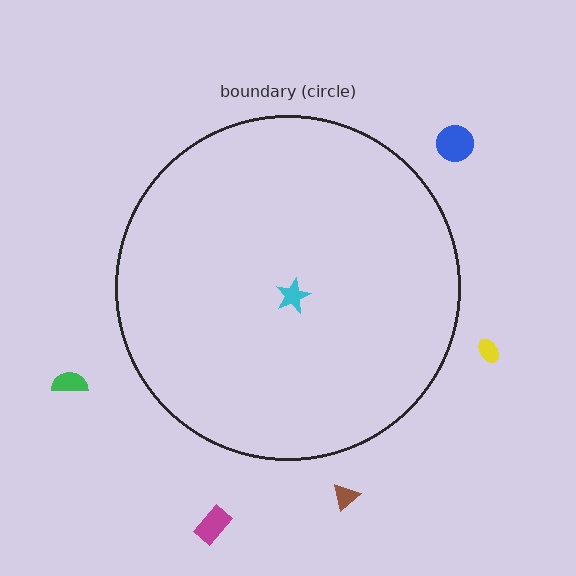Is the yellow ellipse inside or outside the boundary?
Outside.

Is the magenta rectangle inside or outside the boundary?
Outside.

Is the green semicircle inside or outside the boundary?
Outside.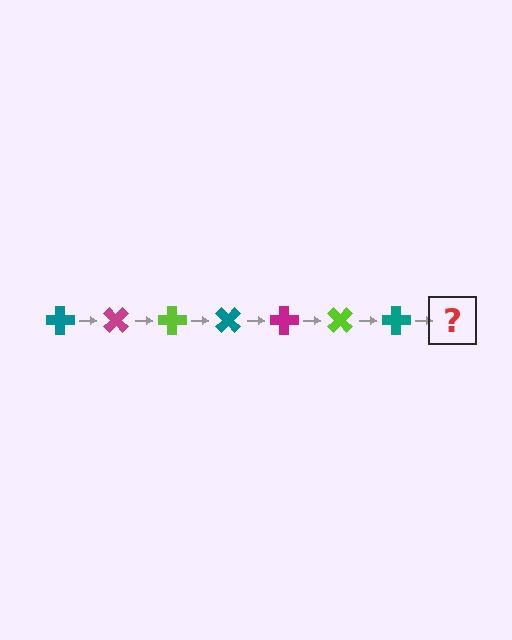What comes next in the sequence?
The next element should be a magenta cross, rotated 315 degrees from the start.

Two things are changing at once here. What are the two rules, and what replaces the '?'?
The two rules are that it rotates 45 degrees each step and the color cycles through teal, magenta, and lime. The '?' should be a magenta cross, rotated 315 degrees from the start.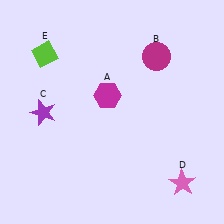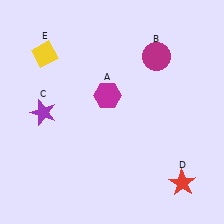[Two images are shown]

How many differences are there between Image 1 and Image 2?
There are 2 differences between the two images.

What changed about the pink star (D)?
In Image 1, D is pink. In Image 2, it changed to red.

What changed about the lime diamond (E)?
In Image 1, E is lime. In Image 2, it changed to yellow.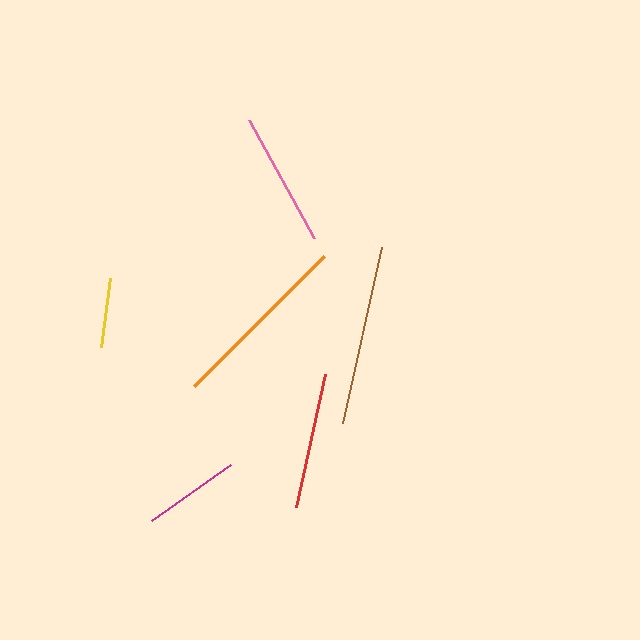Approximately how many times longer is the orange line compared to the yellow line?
The orange line is approximately 2.6 times the length of the yellow line.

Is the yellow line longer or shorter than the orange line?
The orange line is longer than the yellow line.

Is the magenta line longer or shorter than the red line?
The red line is longer than the magenta line.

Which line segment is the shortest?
The yellow line is the shortest at approximately 69 pixels.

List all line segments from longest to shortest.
From longest to shortest: orange, brown, red, pink, magenta, yellow.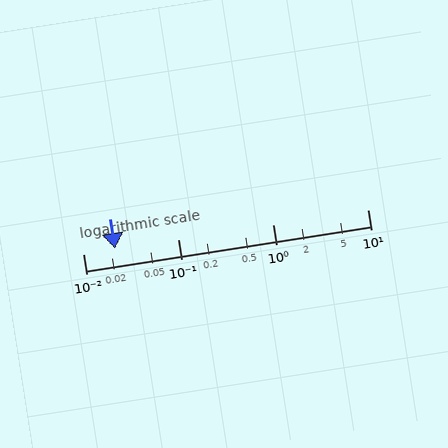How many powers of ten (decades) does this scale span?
The scale spans 3 decades, from 0.01 to 10.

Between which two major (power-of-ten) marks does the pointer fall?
The pointer is between 0.01 and 0.1.